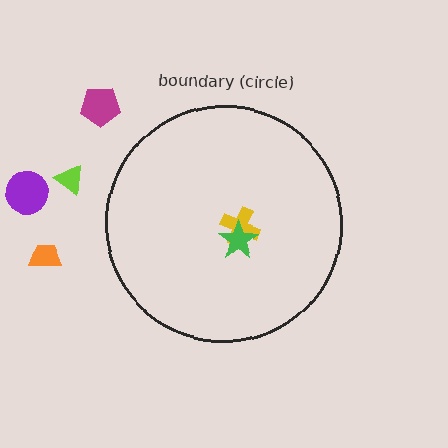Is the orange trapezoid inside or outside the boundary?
Outside.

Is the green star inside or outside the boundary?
Inside.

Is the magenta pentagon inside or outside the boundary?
Outside.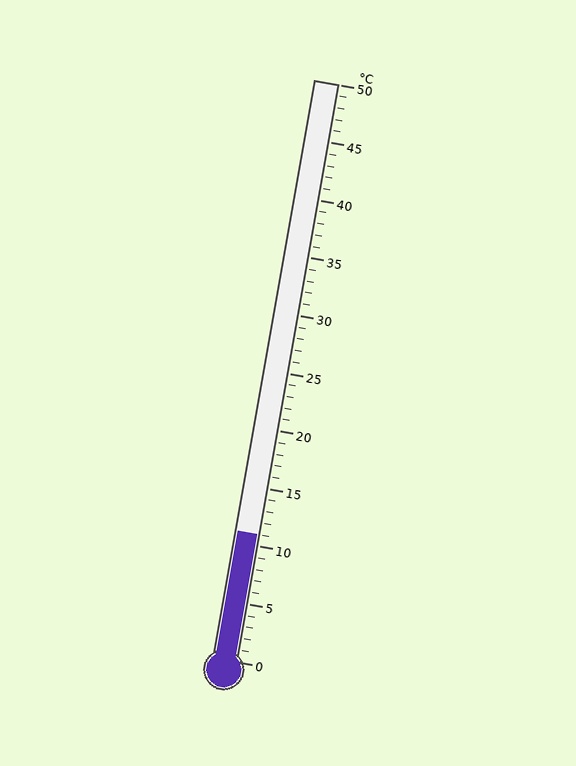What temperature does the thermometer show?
The thermometer shows approximately 11°C.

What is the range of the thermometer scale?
The thermometer scale ranges from 0°C to 50°C.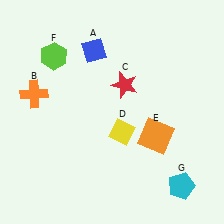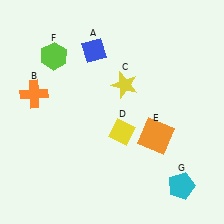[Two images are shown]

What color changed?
The star (C) changed from red in Image 1 to yellow in Image 2.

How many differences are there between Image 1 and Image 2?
There is 1 difference between the two images.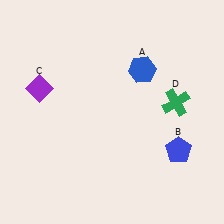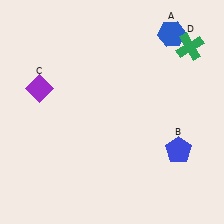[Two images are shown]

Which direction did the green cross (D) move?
The green cross (D) moved up.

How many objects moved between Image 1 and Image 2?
2 objects moved between the two images.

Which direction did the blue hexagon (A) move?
The blue hexagon (A) moved up.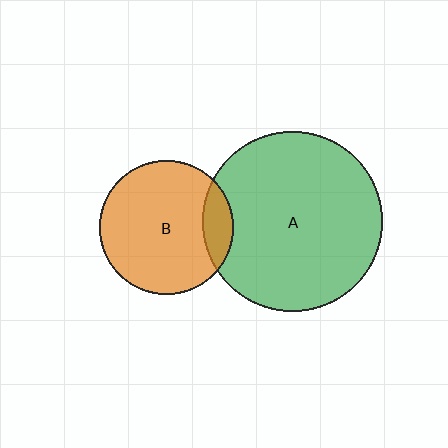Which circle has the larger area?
Circle A (green).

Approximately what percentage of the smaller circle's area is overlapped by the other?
Approximately 15%.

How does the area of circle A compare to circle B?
Approximately 1.8 times.